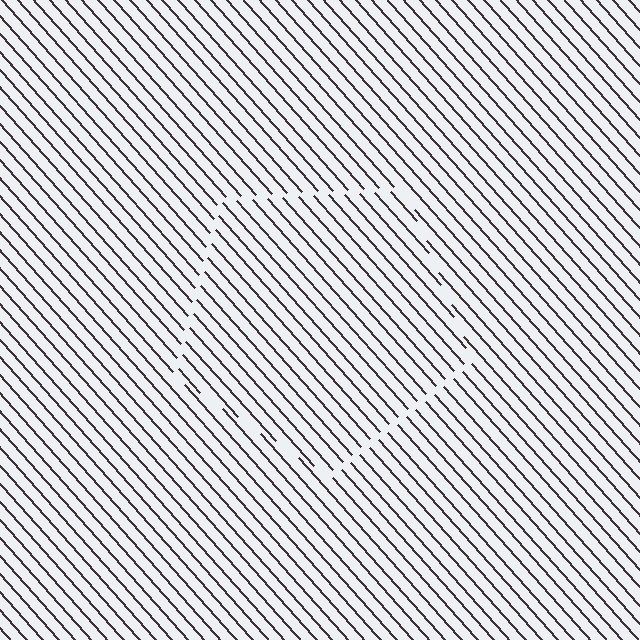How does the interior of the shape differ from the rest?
The interior of the shape contains the same grating, shifted by half a period — the contour is defined by the phase discontinuity where line-ends from the inner and outer gratings abut.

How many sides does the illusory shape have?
5 sides — the line-ends trace a pentagon.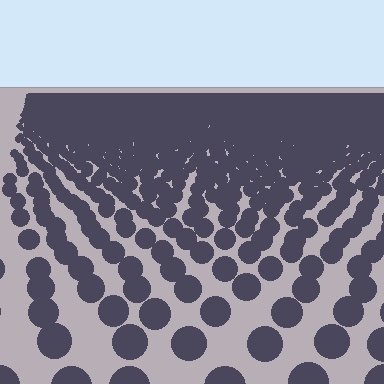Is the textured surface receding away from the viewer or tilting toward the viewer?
The surface is receding away from the viewer. Texture elements get smaller and denser toward the top.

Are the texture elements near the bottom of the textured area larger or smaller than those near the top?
Larger. Near the bottom, elements are closer to the viewer and appear at a bigger on-screen size.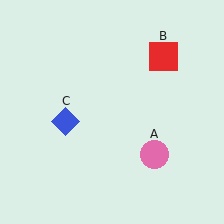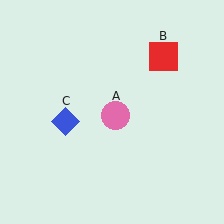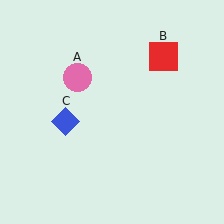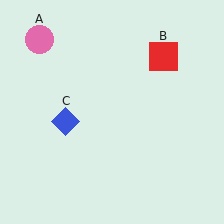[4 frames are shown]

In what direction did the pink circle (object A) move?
The pink circle (object A) moved up and to the left.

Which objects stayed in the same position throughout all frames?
Red square (object B) and blue diamond (object C) remained stationary.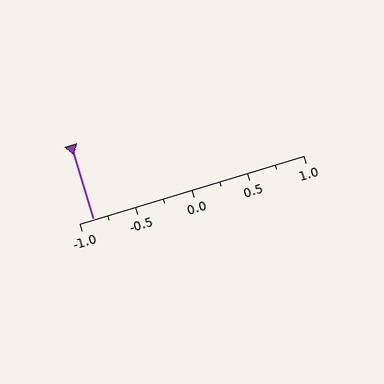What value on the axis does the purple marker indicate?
The marker indicates approximately -0.88.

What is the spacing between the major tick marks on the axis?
The major ticks are spaced 0.5 apart.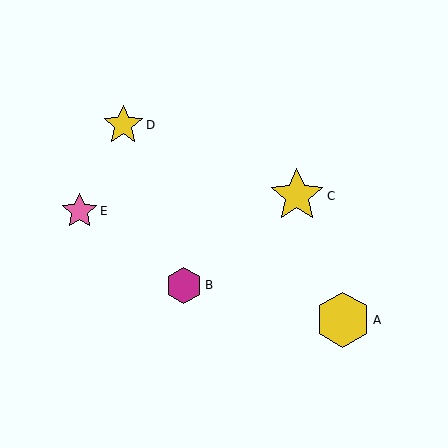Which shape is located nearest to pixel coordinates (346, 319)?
The yellow hexagon (labeled A) at (343, 320) is nearest to that location.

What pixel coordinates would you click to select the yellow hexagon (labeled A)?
Click at (343, 320) to select the yellow hexagon A.